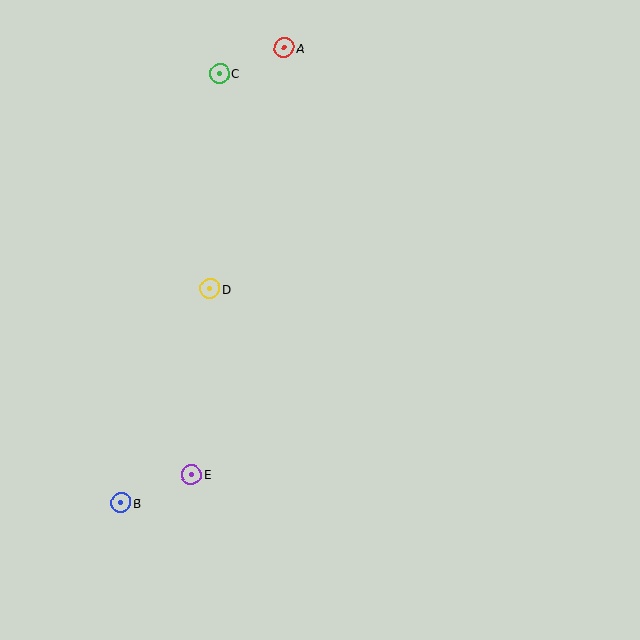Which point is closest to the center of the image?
Point D at (210, 289) is closest to the center.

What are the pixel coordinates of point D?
Point D is at (210, 289).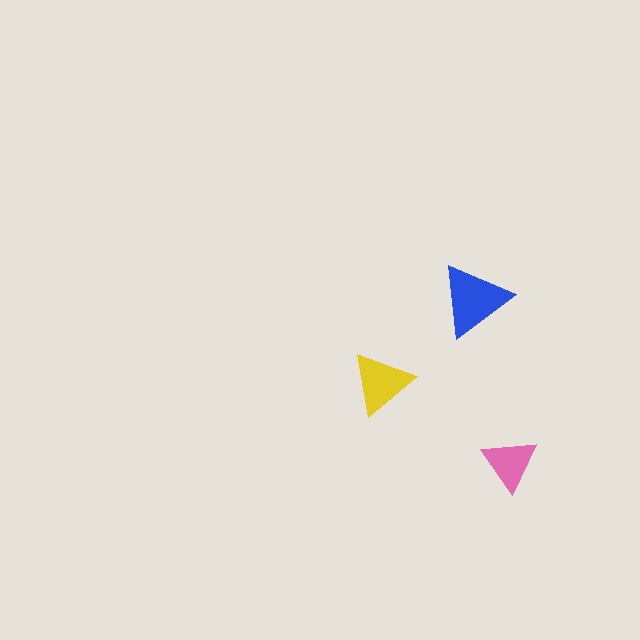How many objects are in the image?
There are 3 objects in the image.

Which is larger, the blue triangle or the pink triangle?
The blue one.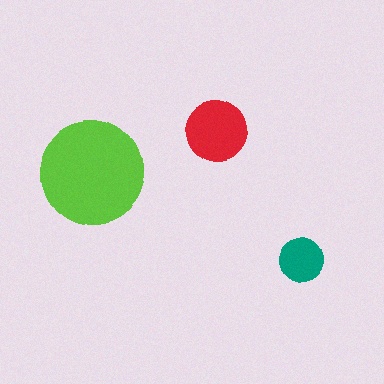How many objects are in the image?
There are 3 objects in the image.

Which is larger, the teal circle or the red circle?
The red one.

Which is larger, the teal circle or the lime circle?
The lime one.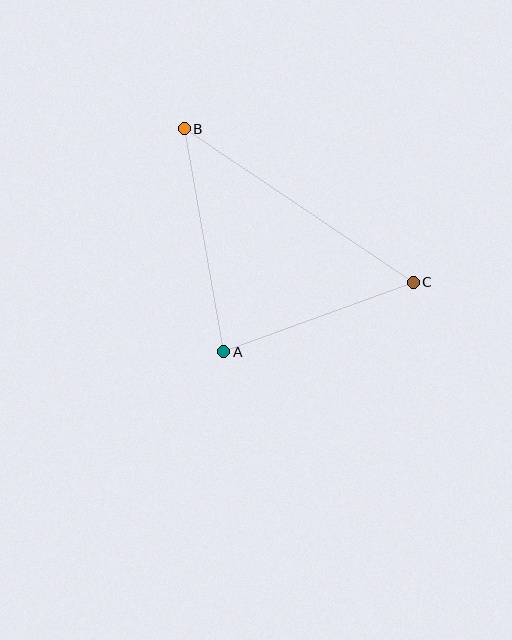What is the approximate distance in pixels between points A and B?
The distance between A and B is approximately 227 pixels.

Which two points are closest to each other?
Points A and C are closest to each other.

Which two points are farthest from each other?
Points B and C are farthest from each other.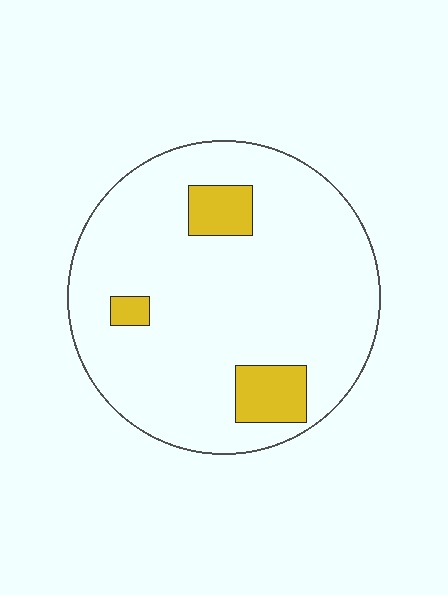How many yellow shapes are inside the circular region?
3.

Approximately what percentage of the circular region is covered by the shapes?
Approximately 10%.